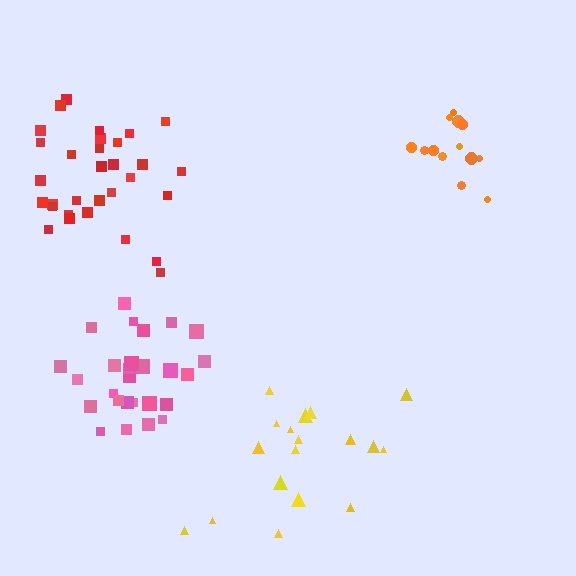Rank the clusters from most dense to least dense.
orange, red, pink, yellow.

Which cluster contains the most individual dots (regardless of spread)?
Red (31).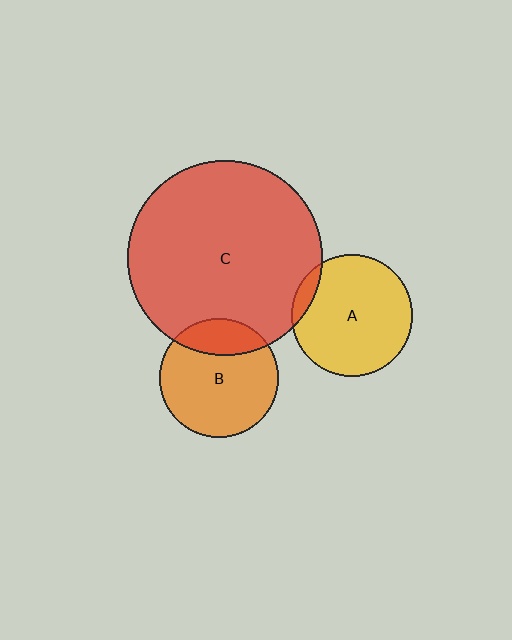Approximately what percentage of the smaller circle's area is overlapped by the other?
Approximately 10%.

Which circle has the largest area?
Circle C (red).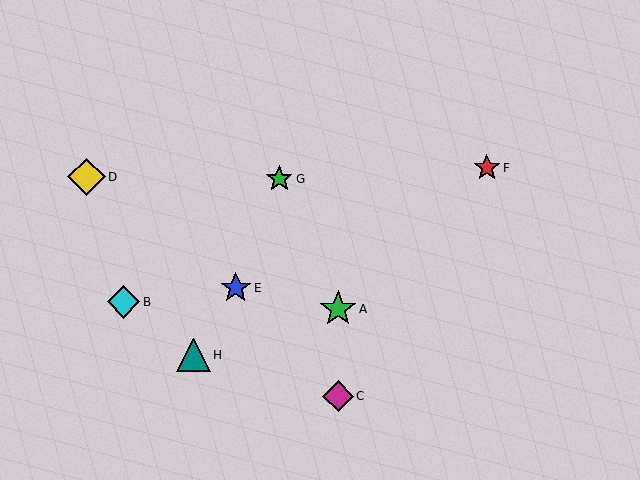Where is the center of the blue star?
The center of the blue star is at (236, 288).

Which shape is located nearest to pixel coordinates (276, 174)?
The green star (labeled G) at (279, 179) is nearest to that location.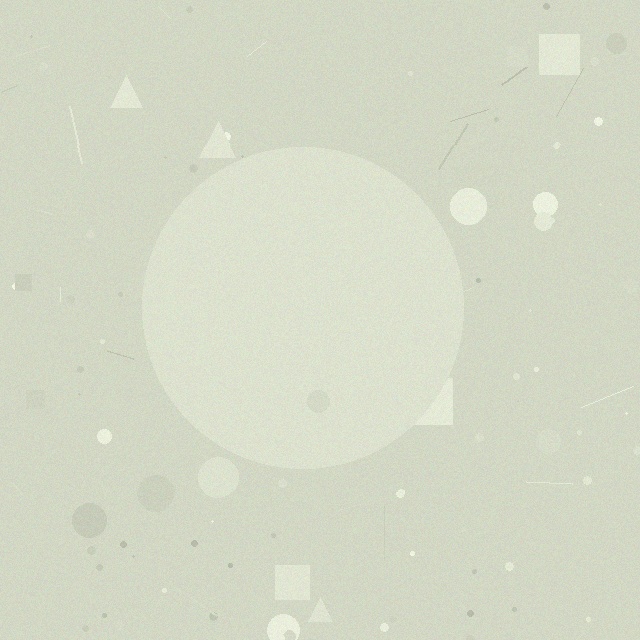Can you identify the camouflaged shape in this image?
The camouflaged shape is a circle.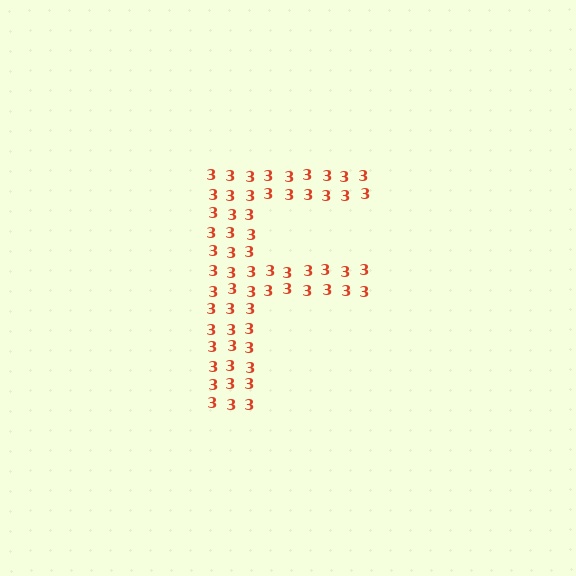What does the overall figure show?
The overall figure shows the letter F.